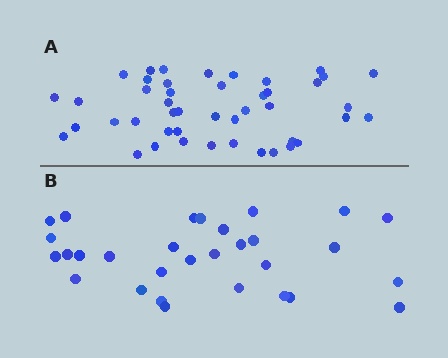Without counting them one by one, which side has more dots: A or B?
Region A (the top region) has more dots.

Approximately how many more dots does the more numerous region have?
Region A has approximately 15 more dots than region B.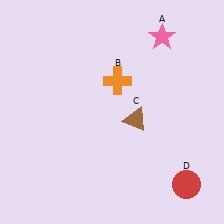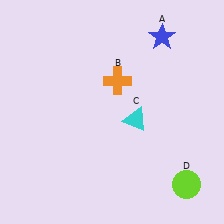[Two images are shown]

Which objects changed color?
A changed from pink to blue. C changed from brown to cyan. D changed from red to lime.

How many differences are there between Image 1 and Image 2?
There are 3 differences between the two images.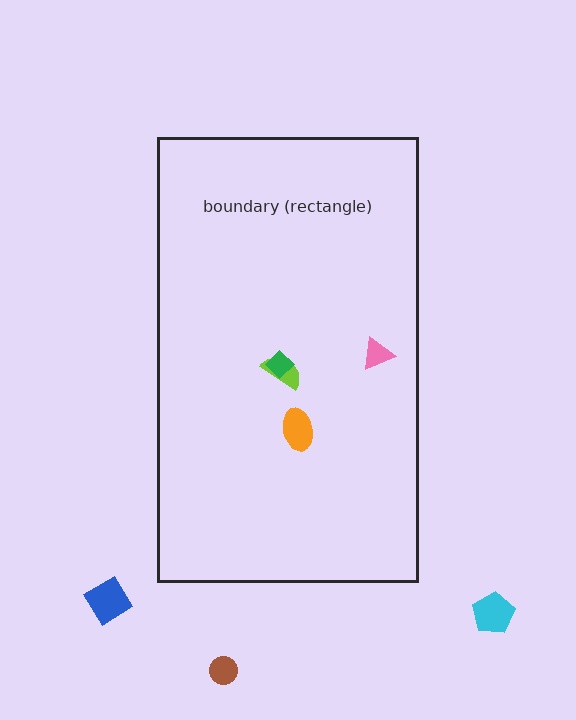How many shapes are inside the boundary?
4 inside, 3 outside.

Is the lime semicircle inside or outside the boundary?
Inside.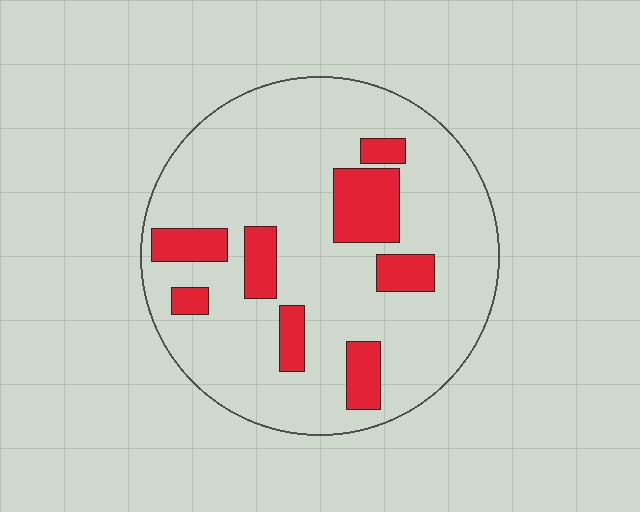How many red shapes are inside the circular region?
8.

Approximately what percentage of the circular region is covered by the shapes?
Approximately 20%.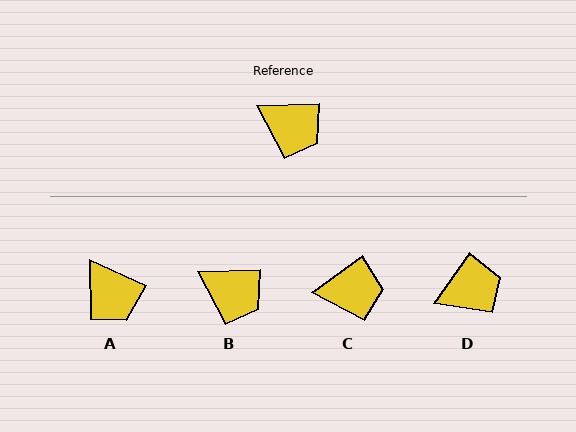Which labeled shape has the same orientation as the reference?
B.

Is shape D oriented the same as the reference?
No, it is off by about 53 degrees.